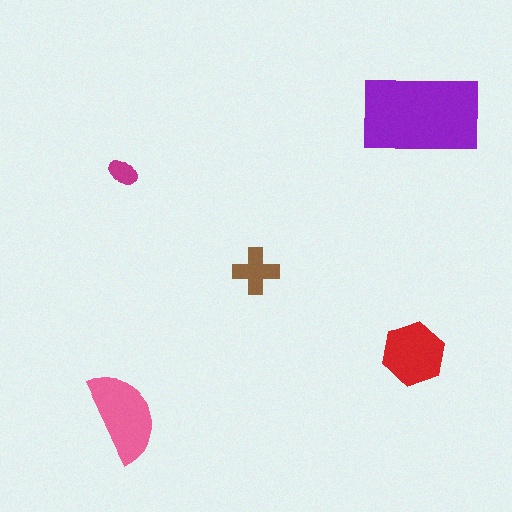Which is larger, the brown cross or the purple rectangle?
The purple rectangle.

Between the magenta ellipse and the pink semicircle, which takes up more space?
The pink semicircle.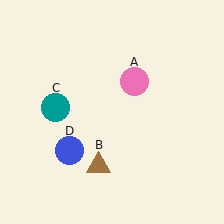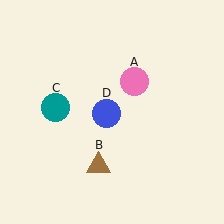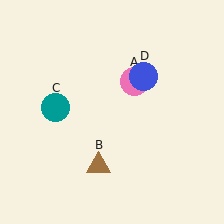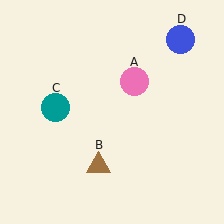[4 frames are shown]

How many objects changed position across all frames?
1 object changed position: blue circle (object D).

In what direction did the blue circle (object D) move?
The blue circle (object D) moved up and to the right.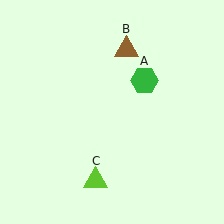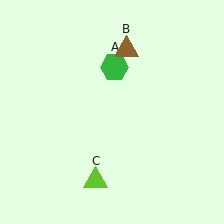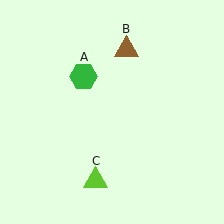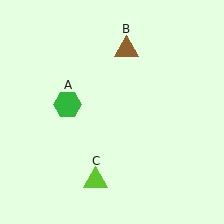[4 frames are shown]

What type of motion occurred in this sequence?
The green hexagon (object A) rotated counterclockwise around the center of the scene.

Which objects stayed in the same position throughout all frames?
Brown triangle (object B) and lime triangle (object C) remained stationary.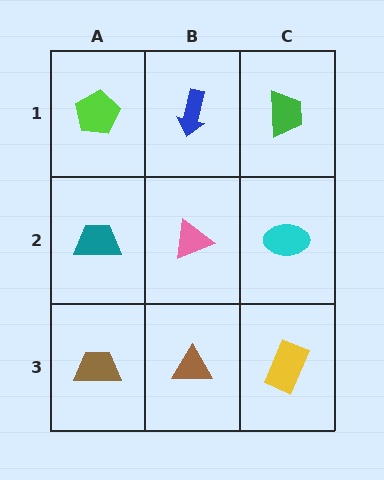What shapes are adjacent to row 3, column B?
A pink triangle (row 2, column B), a brown trapezoid (row 3, column A), a yellow rectangle (row 3, column C).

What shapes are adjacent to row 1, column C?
A cyan ellipse (row 2, column C), a blue arrow (row 1, column B).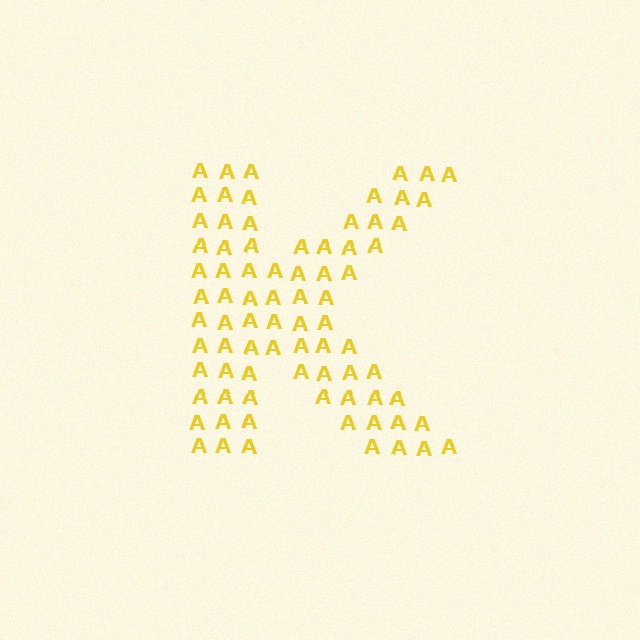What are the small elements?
The small elements are letter A's.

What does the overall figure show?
The overall figure shows the letter K.